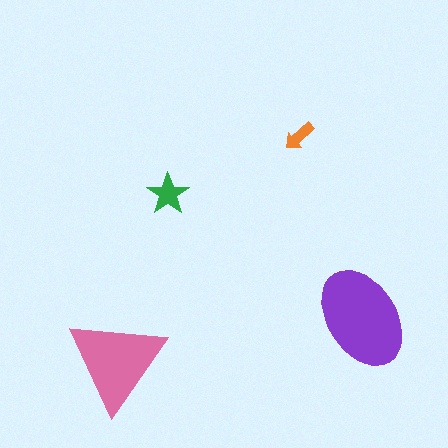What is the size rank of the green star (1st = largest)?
3rd.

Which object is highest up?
The orange arrow is topmost.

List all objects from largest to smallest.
The purple ellipse, the pink triangle, the green star, the orange arrow.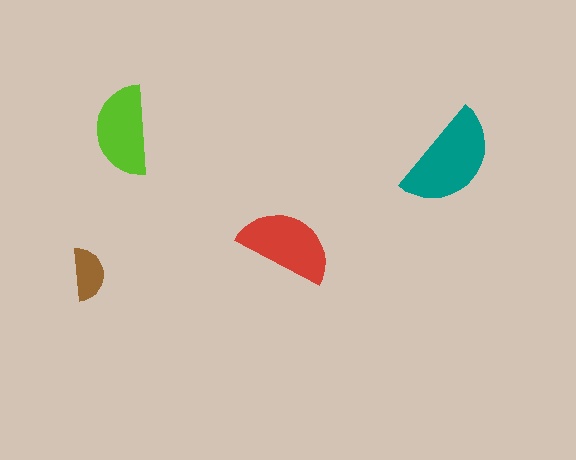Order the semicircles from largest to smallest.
the teal one, the red one, the lime one, the brown one.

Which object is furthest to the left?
The brown semicircle is leftmost.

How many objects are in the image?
There are 4 objects in the image.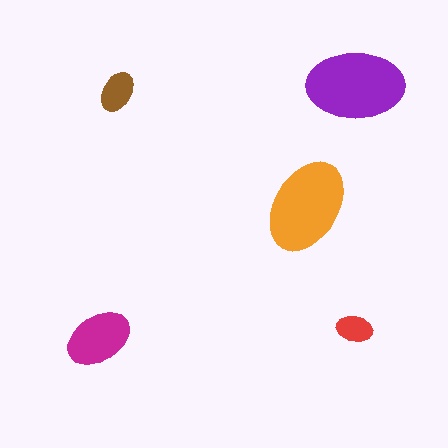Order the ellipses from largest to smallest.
the purple one, the orange one, the magenta one, the brown one, the red one.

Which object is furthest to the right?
The purple ellipse is rightmost.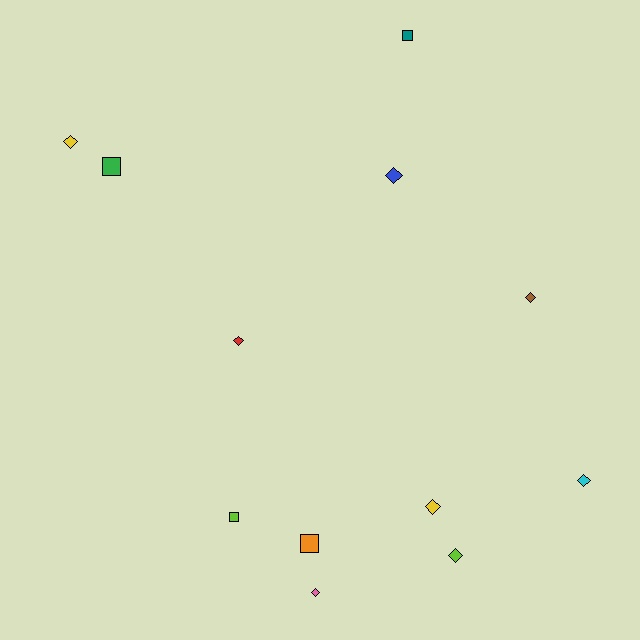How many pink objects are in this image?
There is 1 pink object.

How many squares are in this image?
There are 4 squares.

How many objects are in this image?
There are 12 objects.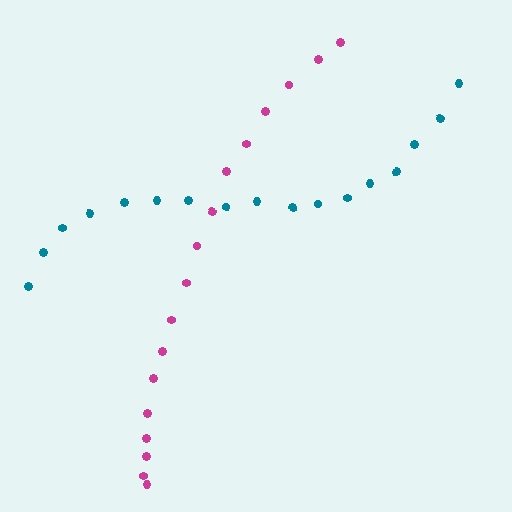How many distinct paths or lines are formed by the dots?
There are 2 distinct paths.